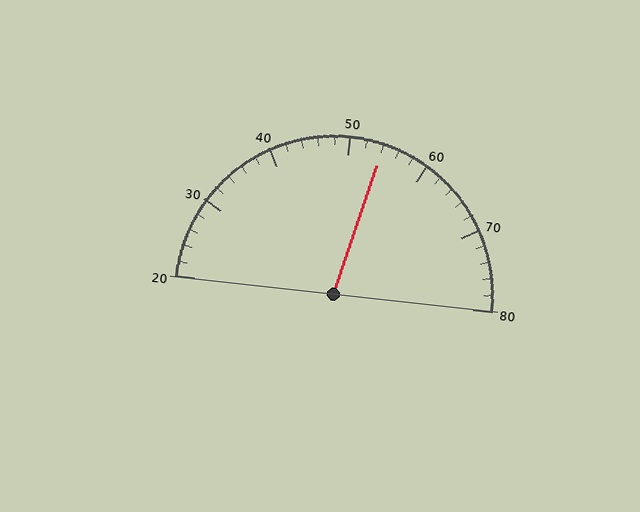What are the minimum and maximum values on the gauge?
The gauge ranges from 20 to 80.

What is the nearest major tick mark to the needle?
The nearest major tick mark is 50.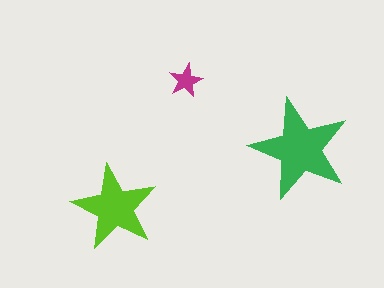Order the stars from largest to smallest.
the green one, the lime one, the magenta one.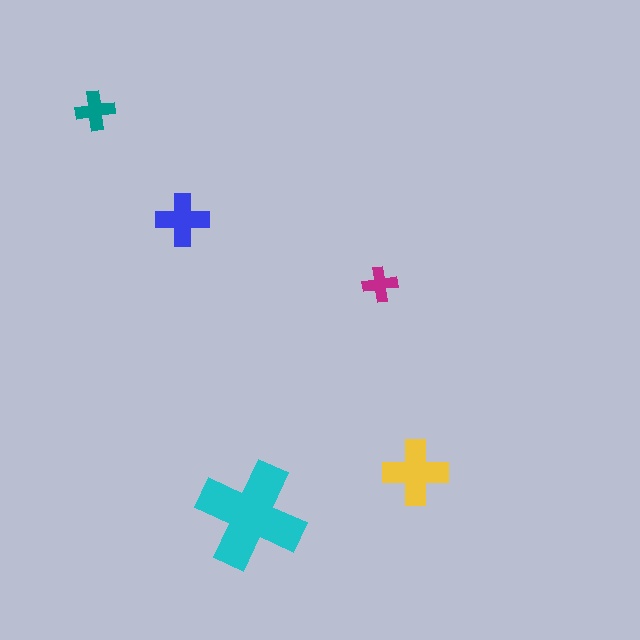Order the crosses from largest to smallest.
the cyan one, the yellow one, the blue one, the teal one, the magenta one.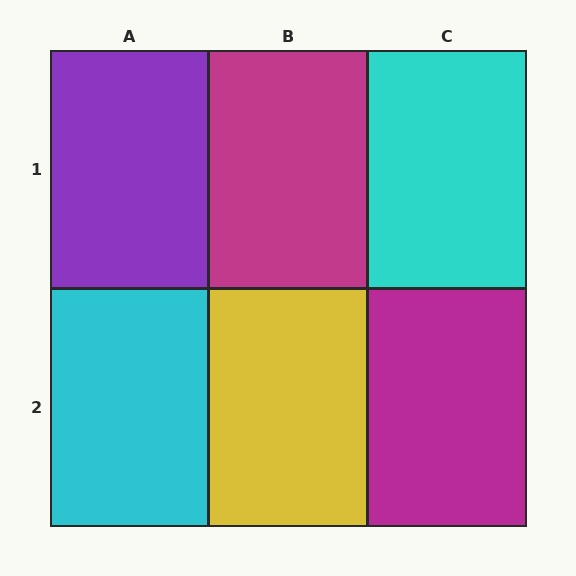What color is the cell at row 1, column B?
Magenta.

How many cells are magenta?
2 cells are magenta.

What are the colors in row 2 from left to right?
Cyan, yellow, magenta.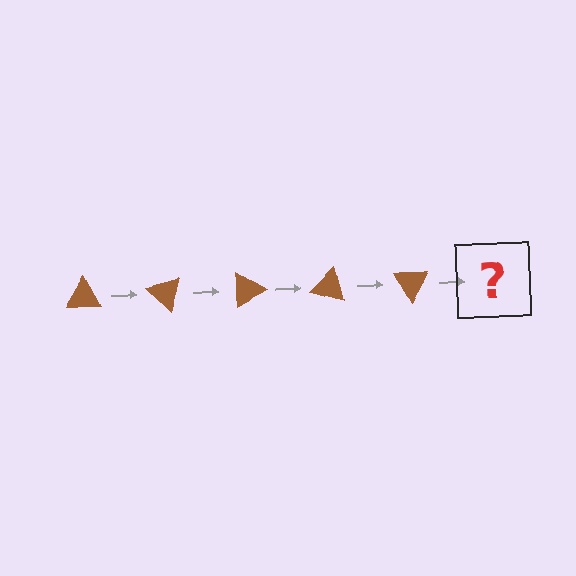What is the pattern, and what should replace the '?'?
The pattern is that the triangle rotates 45 degrees each step. The '?' should be a brown triangle rotated 225 degrees.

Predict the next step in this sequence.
The next step is a brown triangle rotated 225 degrees.